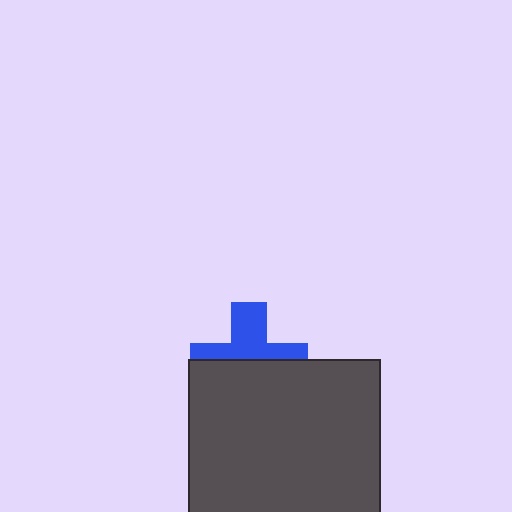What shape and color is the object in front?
The object in front is a dark gray rectangle.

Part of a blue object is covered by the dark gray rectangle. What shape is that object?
It is a cross.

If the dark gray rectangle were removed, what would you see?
You would see the complete blue cross.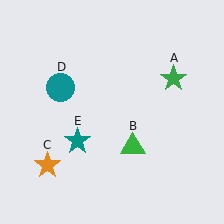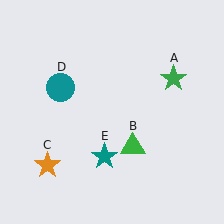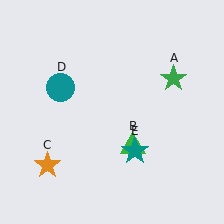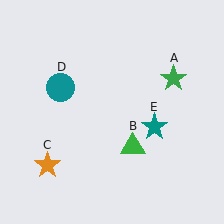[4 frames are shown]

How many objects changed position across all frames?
1 object changed position: teal star (object E).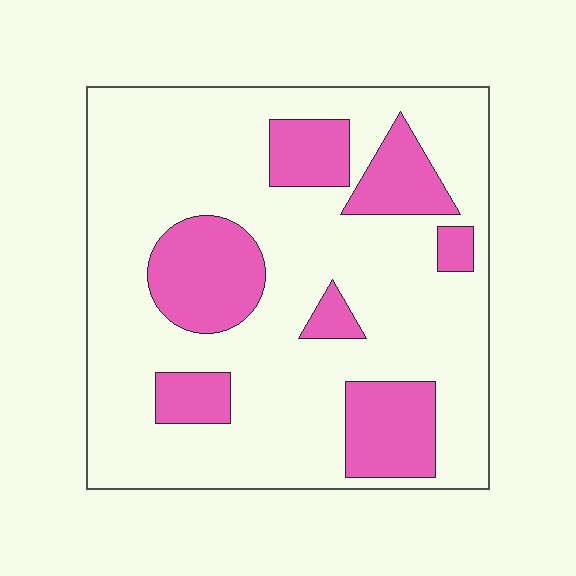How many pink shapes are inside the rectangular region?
7.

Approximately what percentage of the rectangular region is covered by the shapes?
Approximately 25%.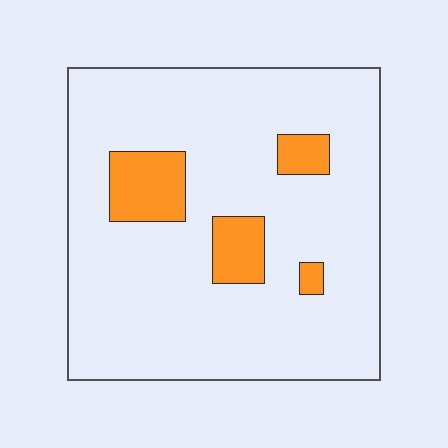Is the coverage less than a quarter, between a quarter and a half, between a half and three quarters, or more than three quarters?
Less than a quarter.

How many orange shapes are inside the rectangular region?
4.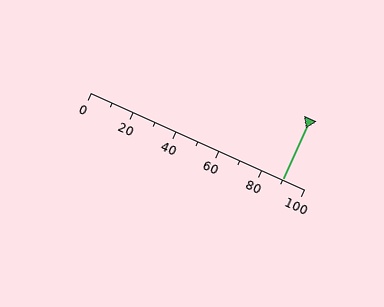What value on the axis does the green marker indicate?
The marker indicates approximately 90.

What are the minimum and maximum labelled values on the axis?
The axis runs from 0 to 100.